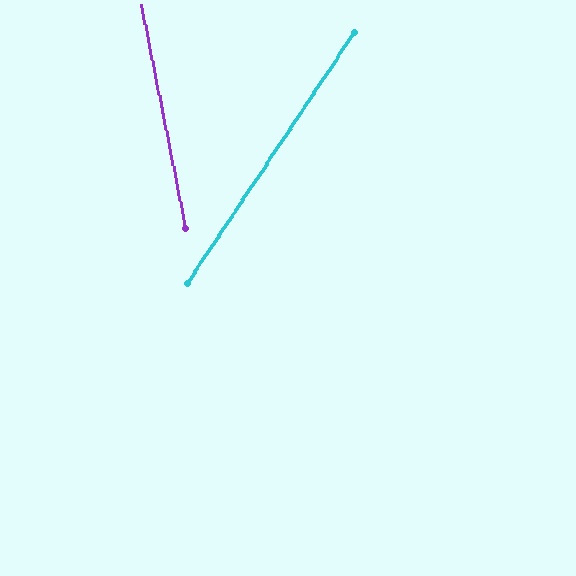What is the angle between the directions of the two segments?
Approximately 45 degrees.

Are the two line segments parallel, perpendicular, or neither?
Neither parallel nor perpendicular — they differ by about 45°.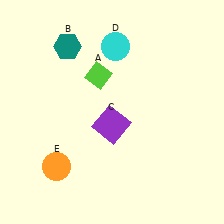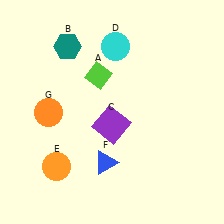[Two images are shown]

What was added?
A blue triangle (F), an orange circle (G) were added in Image 2.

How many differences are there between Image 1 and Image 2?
There are 2 differences between the two images.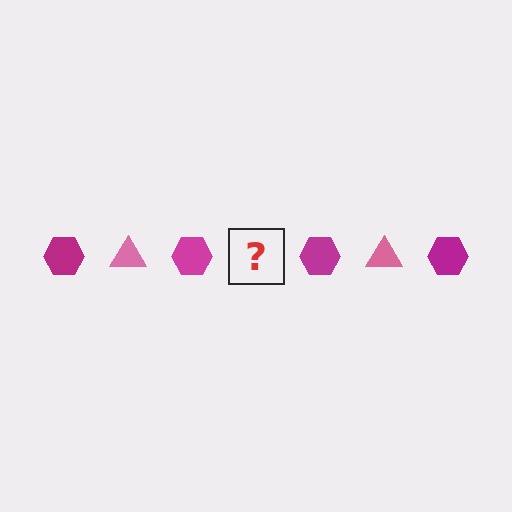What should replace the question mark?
The question mark should be replaced with a pink triangle.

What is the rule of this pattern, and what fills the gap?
The rule is that the pattern alternates between magenta hexagon and pink triangle. The gap should be filled with a pink triangle.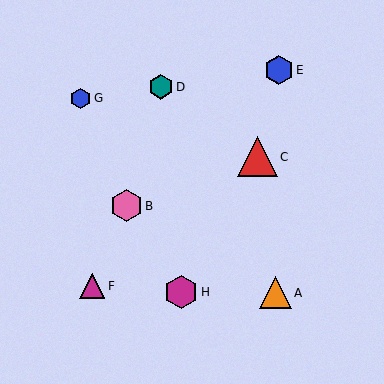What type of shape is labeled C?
Shape C is a red triangle.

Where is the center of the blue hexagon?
The center of the blue hexagon is at (279, 70).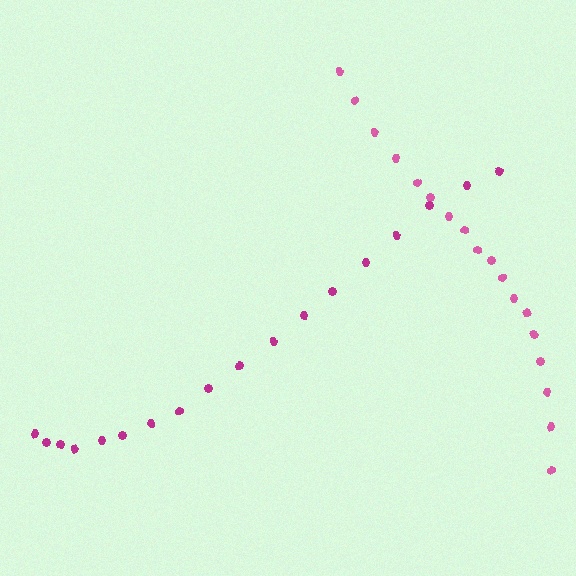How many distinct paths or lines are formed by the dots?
There are 2 distinct paths.